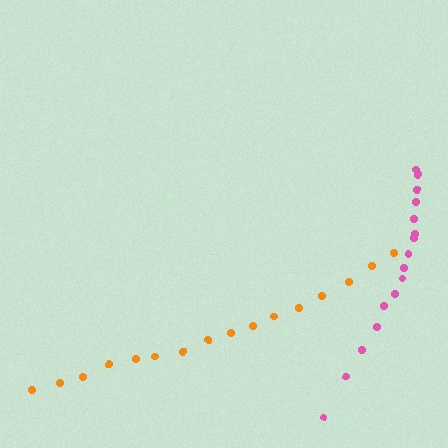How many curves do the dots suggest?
There are 2 distinct paths.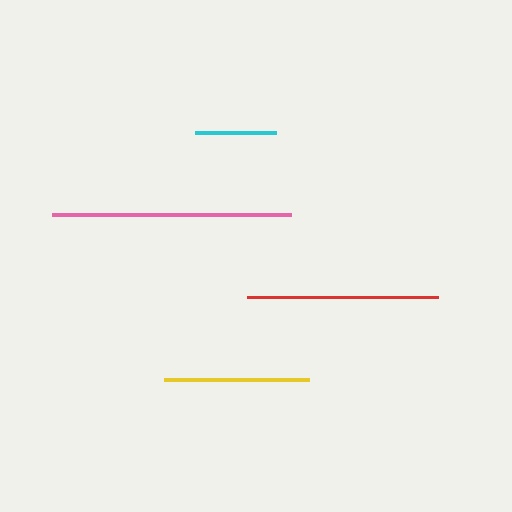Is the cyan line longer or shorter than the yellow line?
The yellow line is longer than the cyan line.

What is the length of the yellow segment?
The yellow segment is approximately 145 pixels long.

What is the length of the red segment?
The red segment is approximately 191 pixels long.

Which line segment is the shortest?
The cyan line is the shortest at approximately 81 pixels.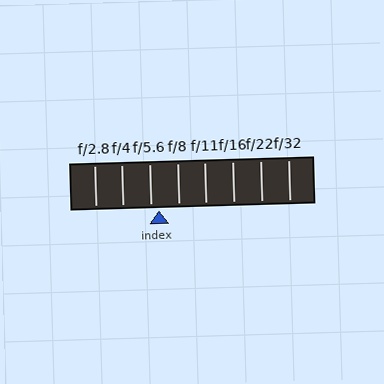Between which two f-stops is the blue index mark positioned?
The index mark is between f/5.6 and f/8.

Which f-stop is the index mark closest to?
The index mark is closest to f/5.6.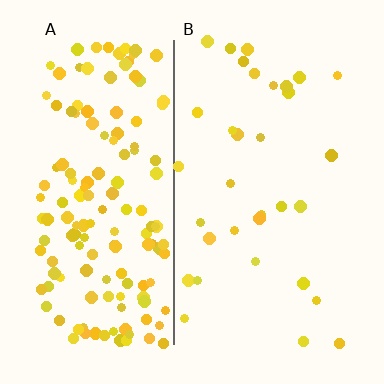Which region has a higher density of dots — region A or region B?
A (the left).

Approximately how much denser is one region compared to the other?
Approximately 4.6× — region A over region B.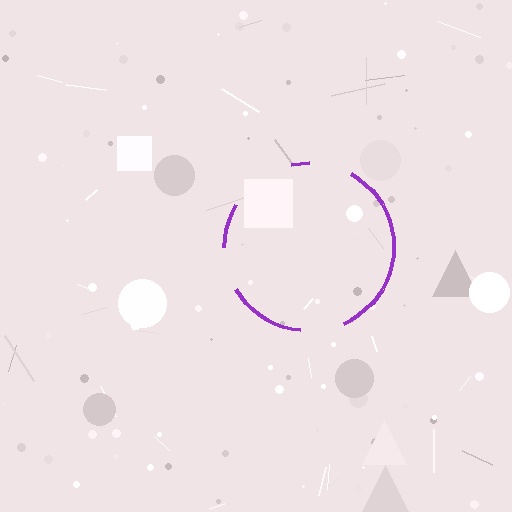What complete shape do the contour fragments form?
The contour fragments form a circle.